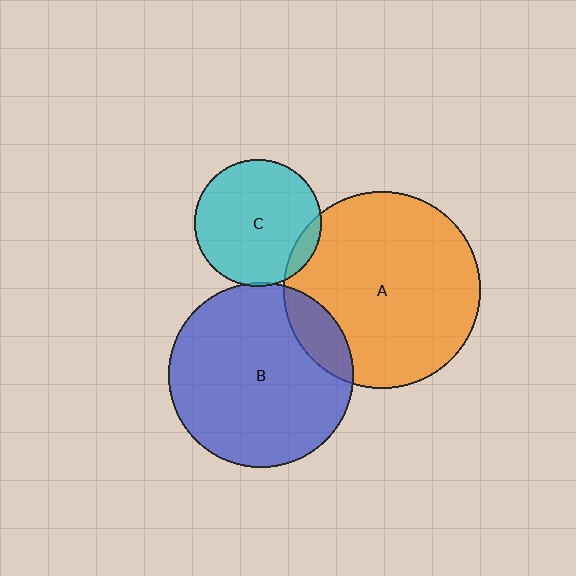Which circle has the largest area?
Circle A (orange).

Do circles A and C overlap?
Yes.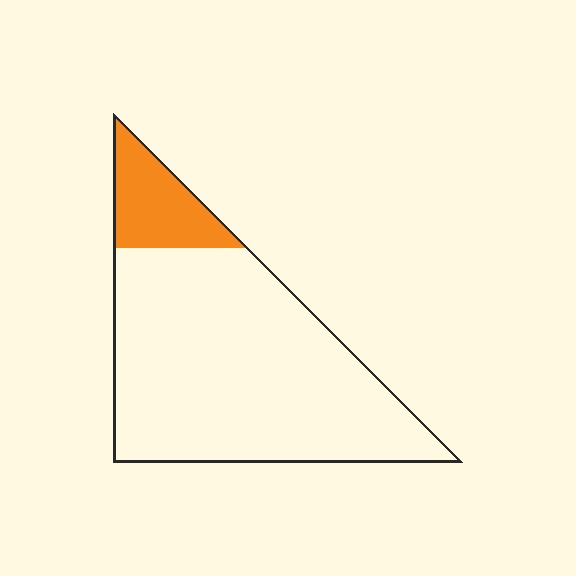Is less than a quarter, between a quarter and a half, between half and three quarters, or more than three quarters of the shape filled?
Less than a quarter.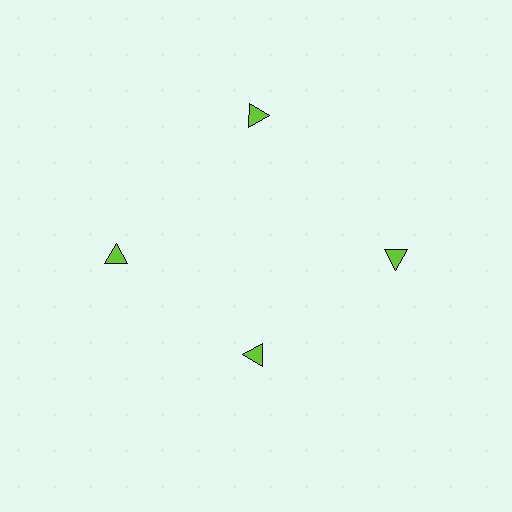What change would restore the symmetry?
The symmetry would be restored by moving it outward, back onto the ring so that all 4 triangles sit at equal angles and equal distance from the center.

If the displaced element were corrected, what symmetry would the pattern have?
It would have 4-fold rotational symmetry — the pattern would map onto itself every 90 degrees.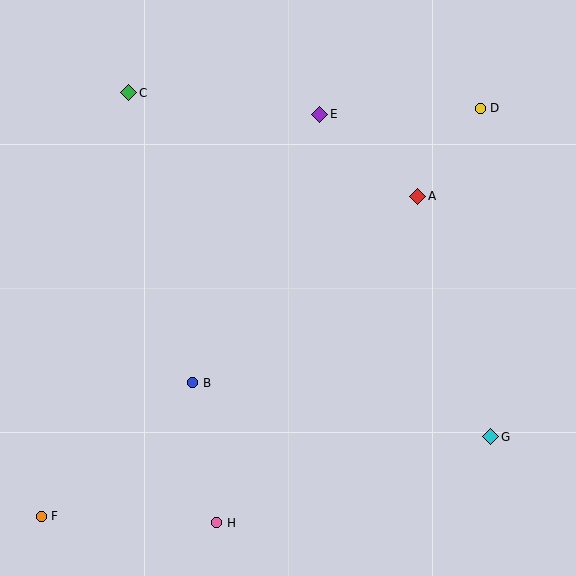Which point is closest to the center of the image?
Point B at (193, 383) is closest to the center.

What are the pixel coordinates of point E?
Point E is at (320, 114).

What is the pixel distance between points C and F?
The distance between C and F is 432 pixels.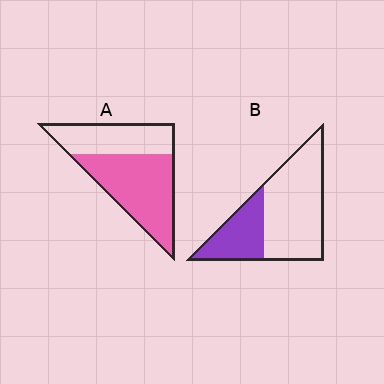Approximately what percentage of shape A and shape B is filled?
A is approximately 60% and B is approximately 30%.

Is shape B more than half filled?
No.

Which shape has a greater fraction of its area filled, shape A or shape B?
Shape A.